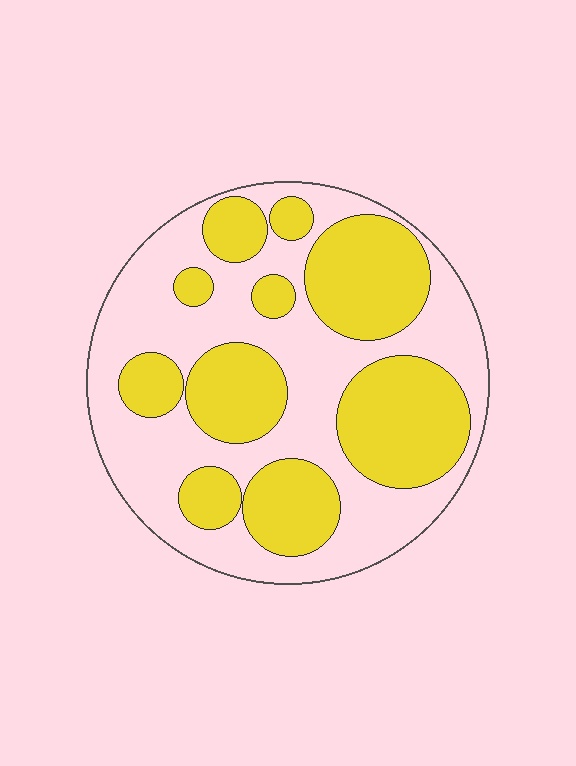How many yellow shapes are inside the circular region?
10.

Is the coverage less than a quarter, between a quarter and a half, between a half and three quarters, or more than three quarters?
Between a quarter and a half.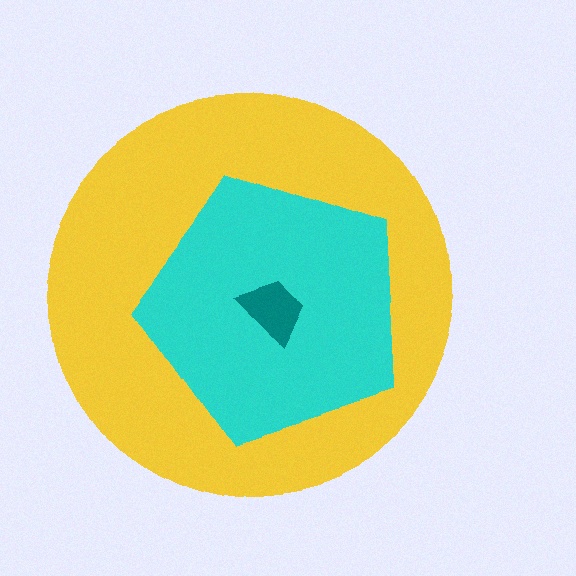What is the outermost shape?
The yellow circle.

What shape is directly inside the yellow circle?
The cyan pentagon.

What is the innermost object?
The teal trapezoid.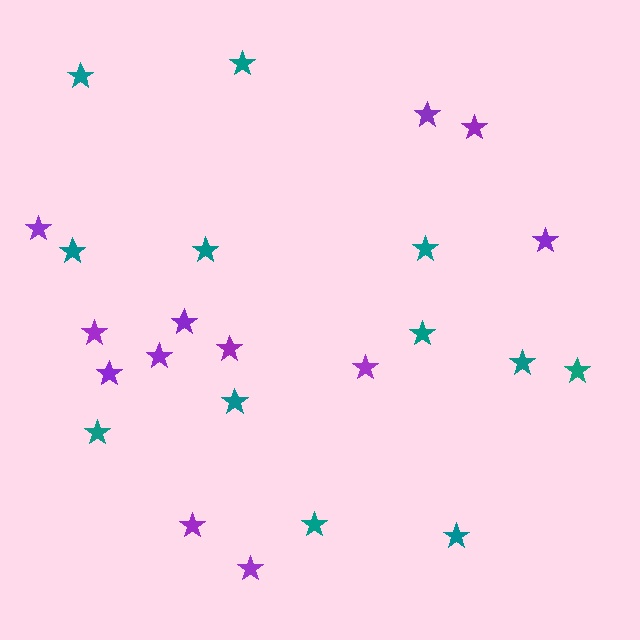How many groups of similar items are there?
There are 2 groups: one group of teal stars (12) and one group of purple stars (12).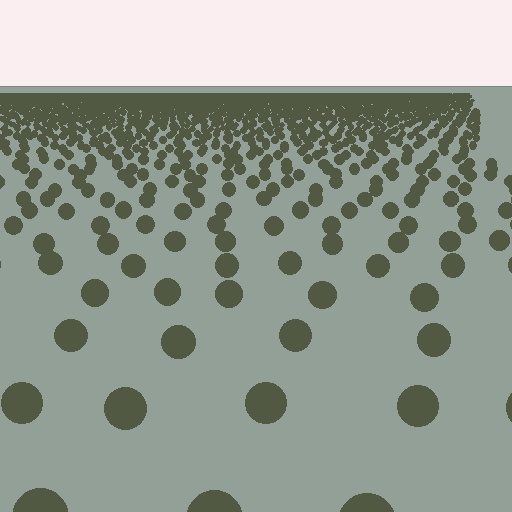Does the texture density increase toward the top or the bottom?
Density increases toward the top.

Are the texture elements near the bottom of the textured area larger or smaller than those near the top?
Larger. Near the bottom, elements are closer to the viewer and appear at a bigger on-screen size.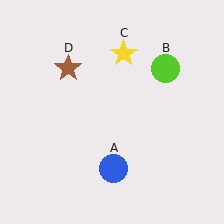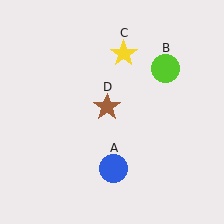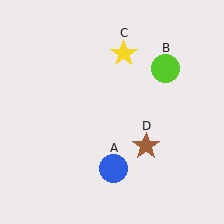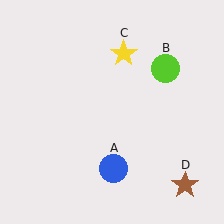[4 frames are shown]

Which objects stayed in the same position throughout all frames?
Blue circle (object A) and lime circle (object B) and yellow star (object C) remained stationary.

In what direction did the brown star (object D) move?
The brown star (object D) moved down and to the right.